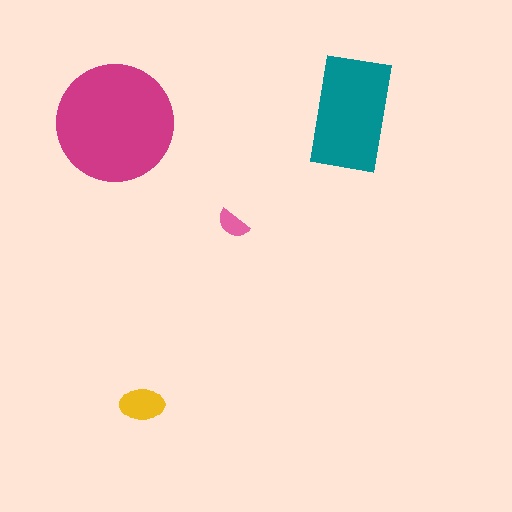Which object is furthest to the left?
The magenta circle is leftmost.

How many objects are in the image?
There are 4 objects in the image.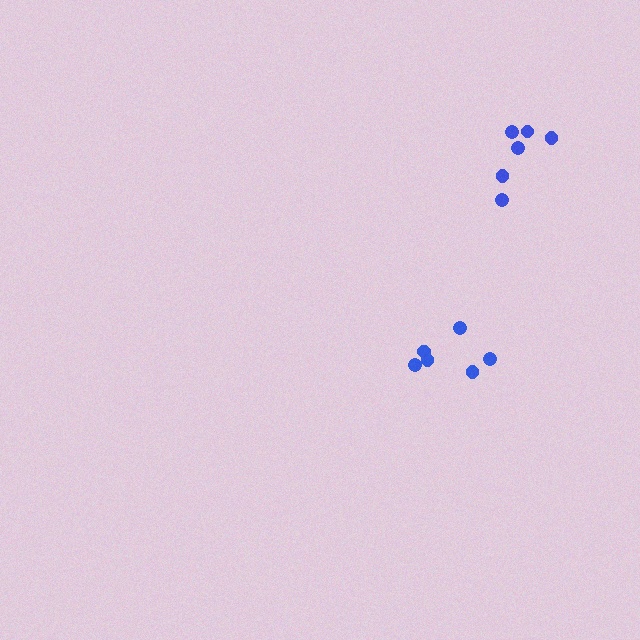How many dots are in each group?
Group 1: 6 dots, Group 2: 6 dots (12 total).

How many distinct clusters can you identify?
There are 2 distinct clusters.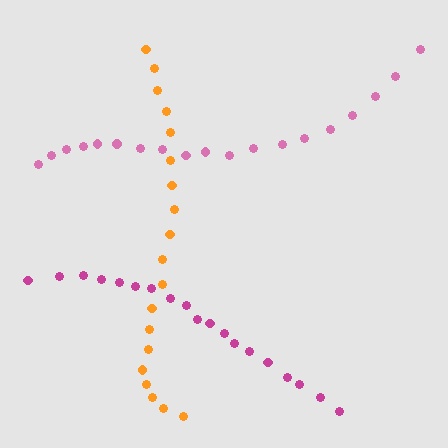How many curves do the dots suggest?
There are 3 distinct paths.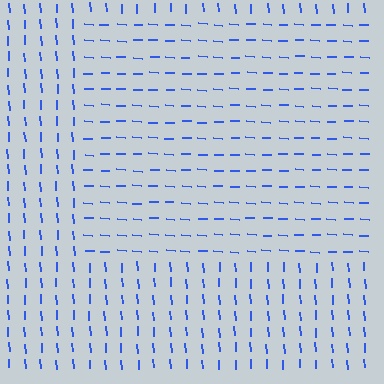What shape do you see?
I see a rectangle.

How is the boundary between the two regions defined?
The boundary is defined purely by a change in line orientation (approximately 83 degrees difference). All lines are the same color and thickness.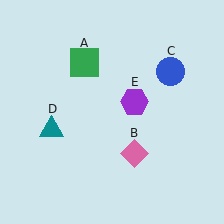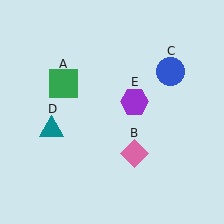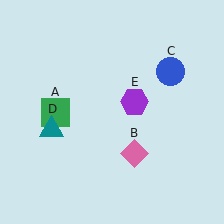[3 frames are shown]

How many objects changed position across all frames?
1 object changed position: green square (object A).